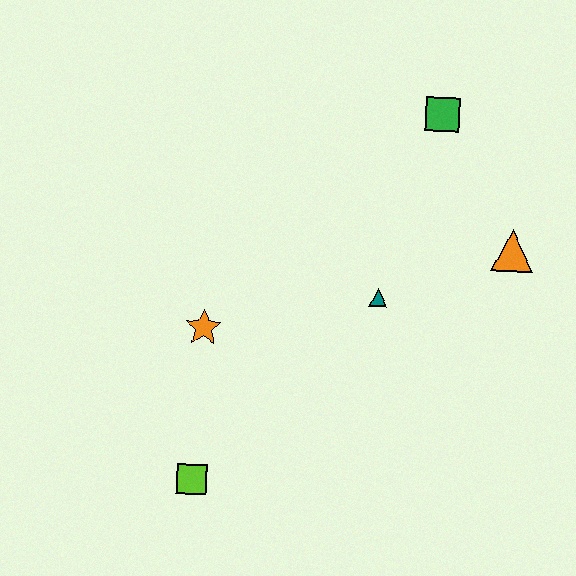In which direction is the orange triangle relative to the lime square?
The orange triangle is to the right of the lime square.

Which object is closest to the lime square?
The orange star is closest to the lime square.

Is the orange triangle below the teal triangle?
No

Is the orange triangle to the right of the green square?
Yes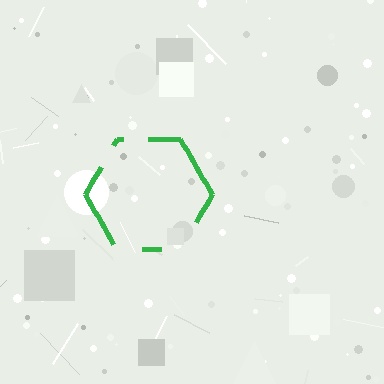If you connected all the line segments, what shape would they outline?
They would outline a hexagon.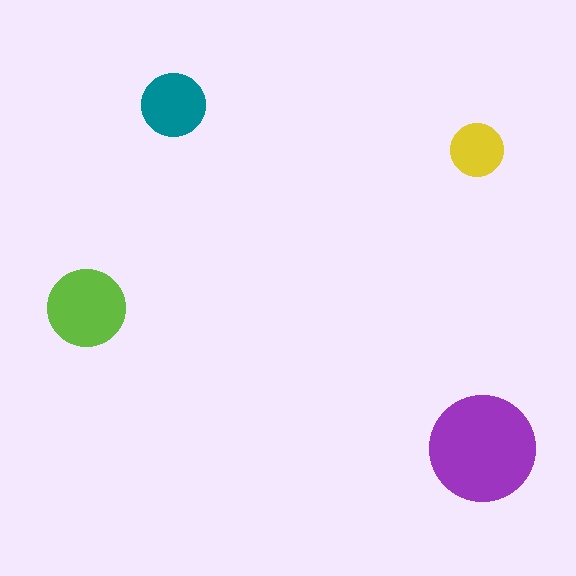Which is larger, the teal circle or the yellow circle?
The teal one.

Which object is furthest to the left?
The lime circle is leftmost.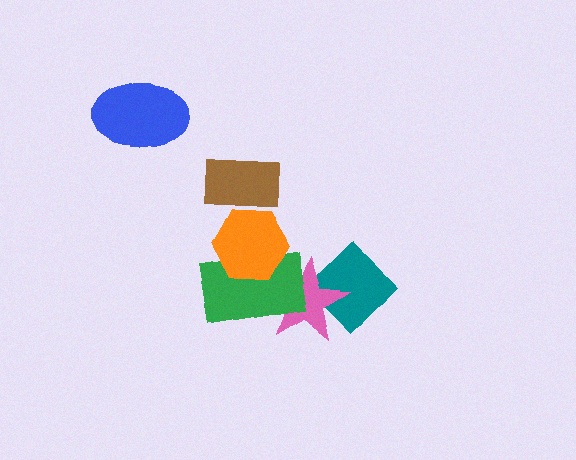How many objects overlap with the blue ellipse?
0 objects overlap with the blue ellipse.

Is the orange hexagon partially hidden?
Yes, it is partially covered by another shape.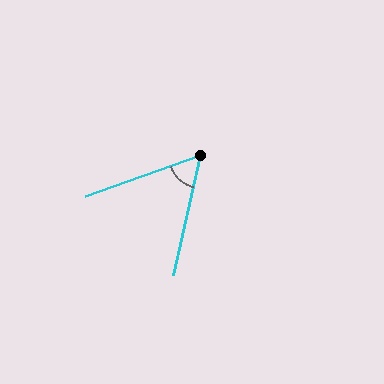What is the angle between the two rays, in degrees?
Approximately 57 degrees.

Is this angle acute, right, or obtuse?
It is acute.